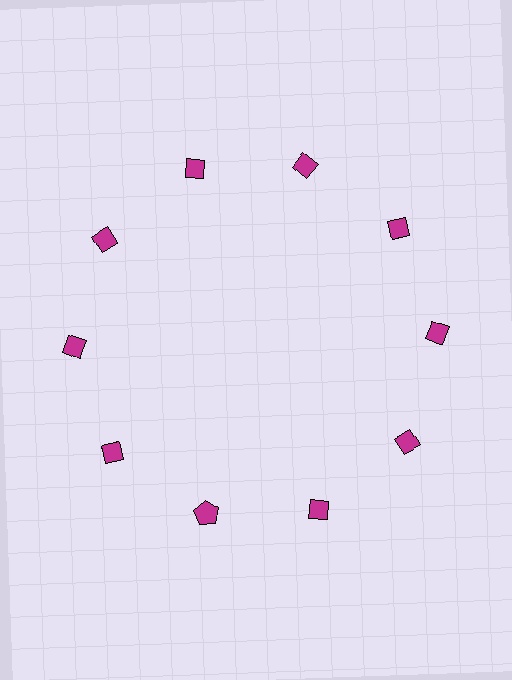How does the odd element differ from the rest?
It has a different shape: pentagon instead of diamond.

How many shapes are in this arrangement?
There are 10 shapes arranged in a ring pattern.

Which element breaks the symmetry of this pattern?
The magenta pentagon at roughly the 7 o'clock position breaks the symmetry. All other shapes are magenta diamonds.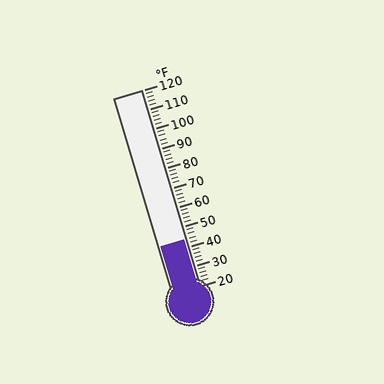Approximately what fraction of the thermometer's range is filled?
The thermometer is filled to approximately 25% of its range.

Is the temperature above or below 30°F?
The temperature is above 30°F.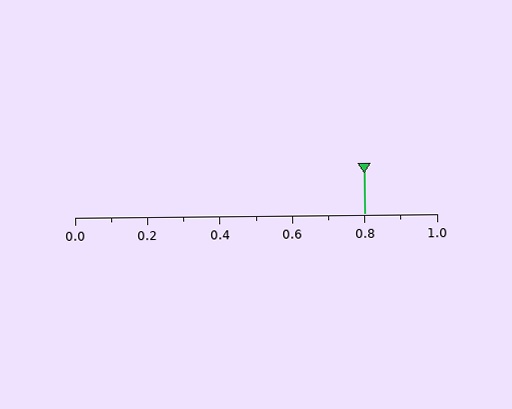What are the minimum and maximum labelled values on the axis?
The axis runs from 0.0 to 1.0.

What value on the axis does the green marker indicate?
The marker indicates approximately 0.8.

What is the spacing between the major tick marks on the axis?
The major ticks are spaced 0.2 apart.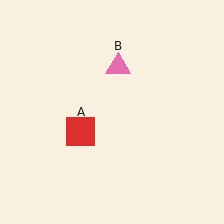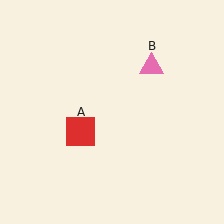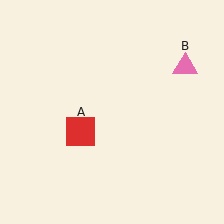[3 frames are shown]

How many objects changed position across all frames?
1 object changed position: pink triangle (object B).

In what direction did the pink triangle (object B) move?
The pink triangle (object B) moved right.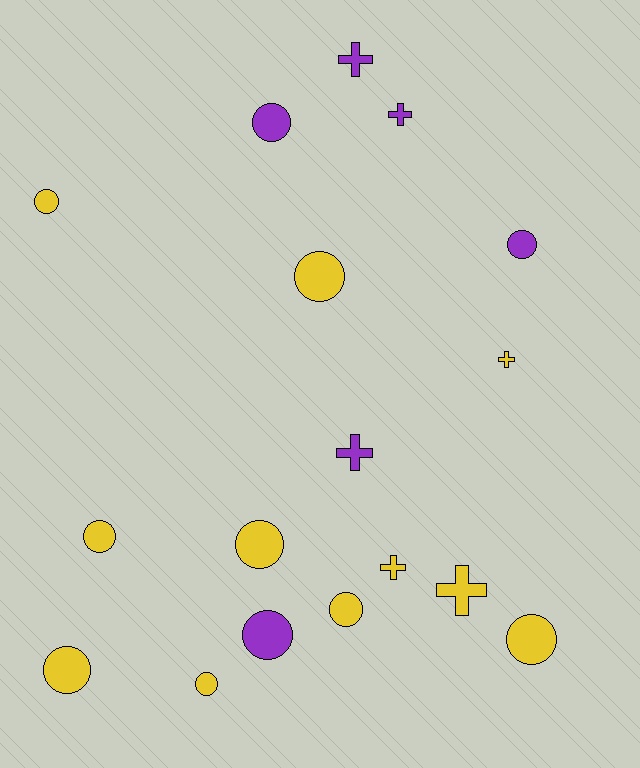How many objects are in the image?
There are 17 objects.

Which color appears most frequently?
Yellow, with 11 objects.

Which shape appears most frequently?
Circle, with 11 objects.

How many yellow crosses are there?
There are 3 yellow crosses.